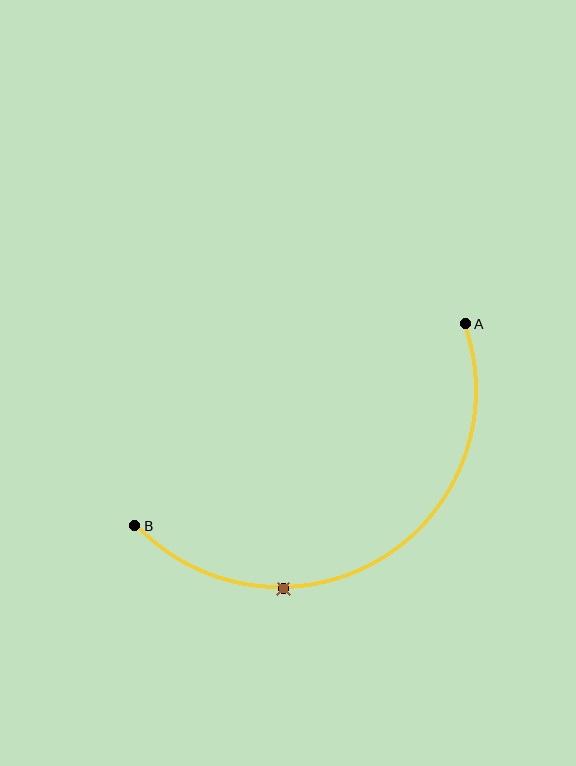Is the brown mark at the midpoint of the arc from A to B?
No. The brown mark lies on the arc but is closer to endpoint B. The arc midpoint would be at the point on the curve equidistant along the arc from both A and B.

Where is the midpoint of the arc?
The arc midpoint is the point on the curve farthest from the straight line joining A and B. It sits below that line.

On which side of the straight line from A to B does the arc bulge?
The arc bulges below the straight line connecting A and B.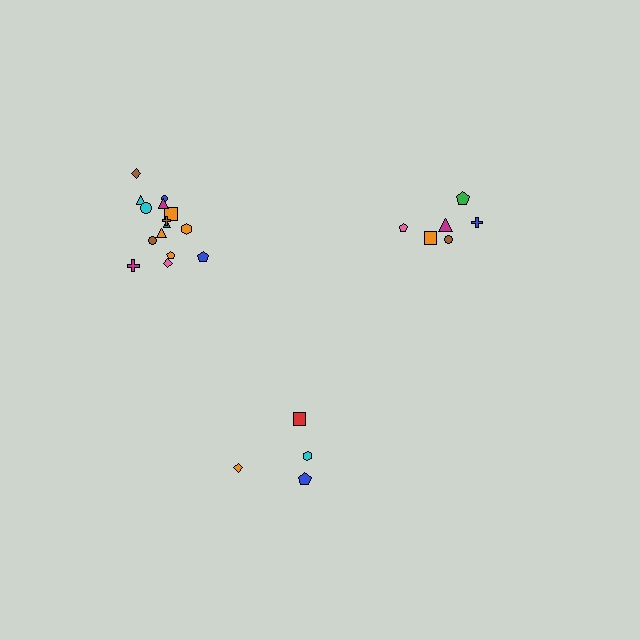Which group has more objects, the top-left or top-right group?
The top-left group.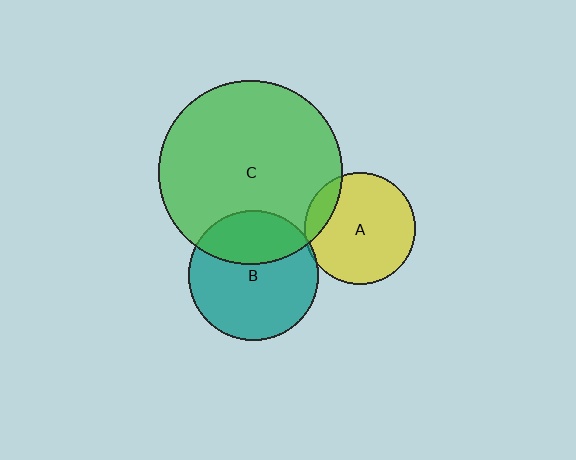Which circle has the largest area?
Circle C (green).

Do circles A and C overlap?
Yes.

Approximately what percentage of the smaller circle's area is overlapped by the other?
Approximately 15%.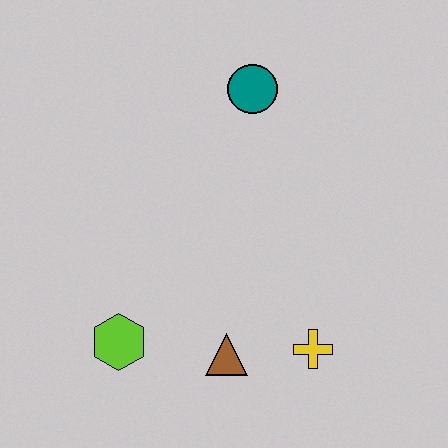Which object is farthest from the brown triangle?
The teal circle is farthest from the brown triangle.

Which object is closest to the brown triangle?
The yellow cross is closest to the brown triangle.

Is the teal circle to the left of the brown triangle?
No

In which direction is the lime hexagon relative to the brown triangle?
The lime hexagon is to the left of the brown triangle.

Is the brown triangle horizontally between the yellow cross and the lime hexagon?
Yes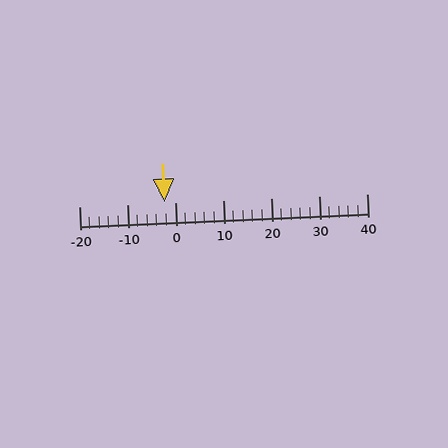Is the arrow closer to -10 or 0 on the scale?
The arrow is closer to 0.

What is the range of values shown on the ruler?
The ruler shows values from -20 to 40.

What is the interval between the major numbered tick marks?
The major tick marks are spaced 10 units apart.